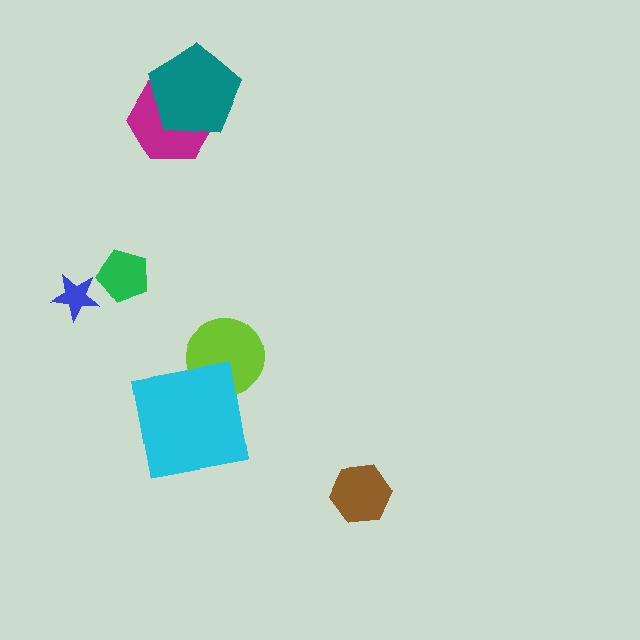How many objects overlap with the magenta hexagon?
1 object overlaps with the magenta hexagon.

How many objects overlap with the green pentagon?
0 objects overlap with the green pentagon.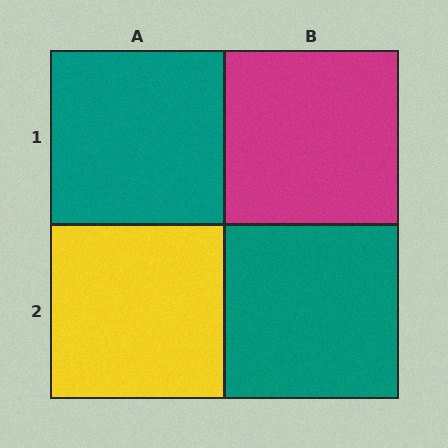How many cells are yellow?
1 cell is yellow.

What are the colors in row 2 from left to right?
Yellow, teal.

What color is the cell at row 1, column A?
Teal.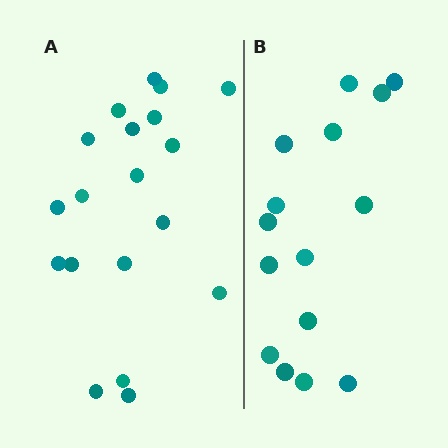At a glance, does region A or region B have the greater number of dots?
Region A (the left region) has more dots.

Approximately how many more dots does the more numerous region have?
Region A has about 4 more dots than region B.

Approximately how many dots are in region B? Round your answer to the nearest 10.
About 20 dots. (The exact count is 15, which rounds to 20.)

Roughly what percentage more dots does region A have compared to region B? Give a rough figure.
About 25% more.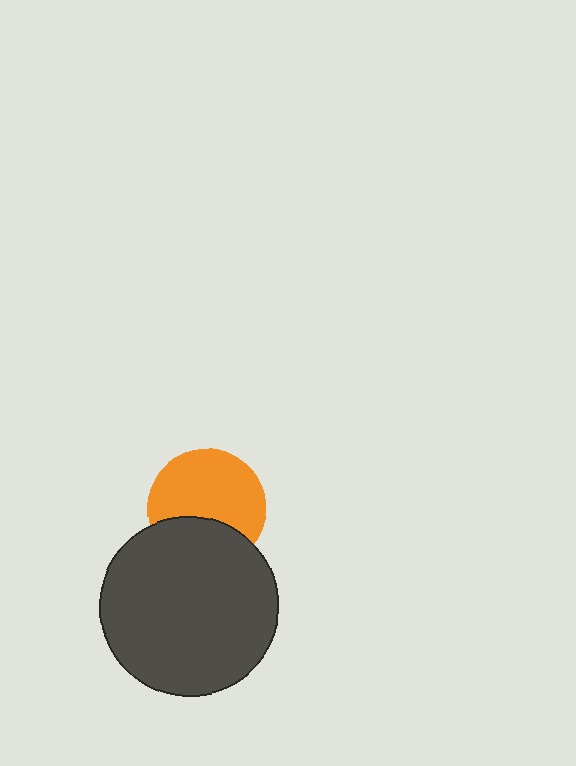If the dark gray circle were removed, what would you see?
You would see the complete orange circle.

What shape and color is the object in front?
The object in front is a dark gray circle.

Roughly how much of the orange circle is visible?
Most of it is visible (roughly 66%).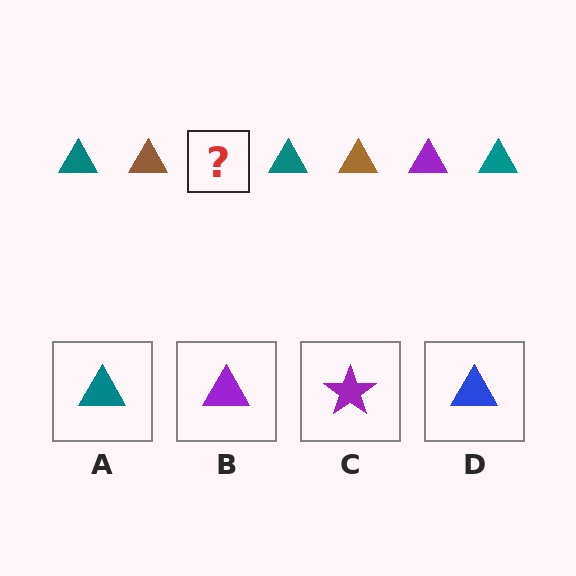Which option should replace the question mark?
Option B.